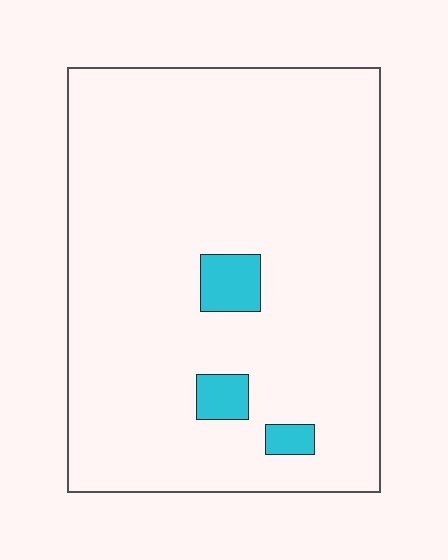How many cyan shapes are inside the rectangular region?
3.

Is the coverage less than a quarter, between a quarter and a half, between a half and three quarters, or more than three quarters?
Less than a quarter.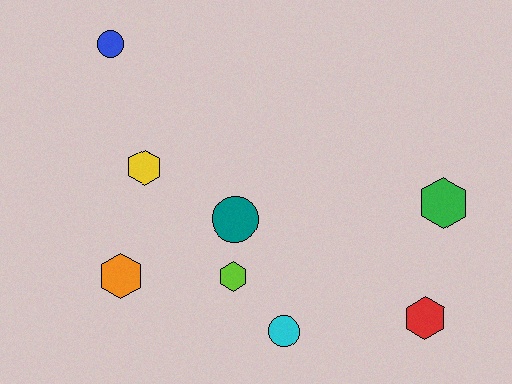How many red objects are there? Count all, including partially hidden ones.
There is 1 red object.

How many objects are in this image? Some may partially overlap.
There are 8 objects.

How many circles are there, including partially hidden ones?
There are 3 circles.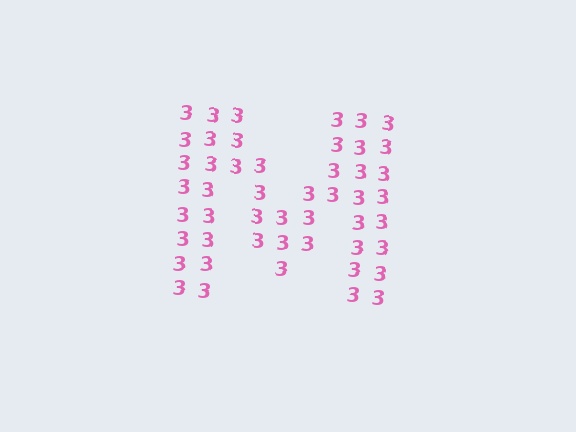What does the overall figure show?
The overall figure shows the letter M.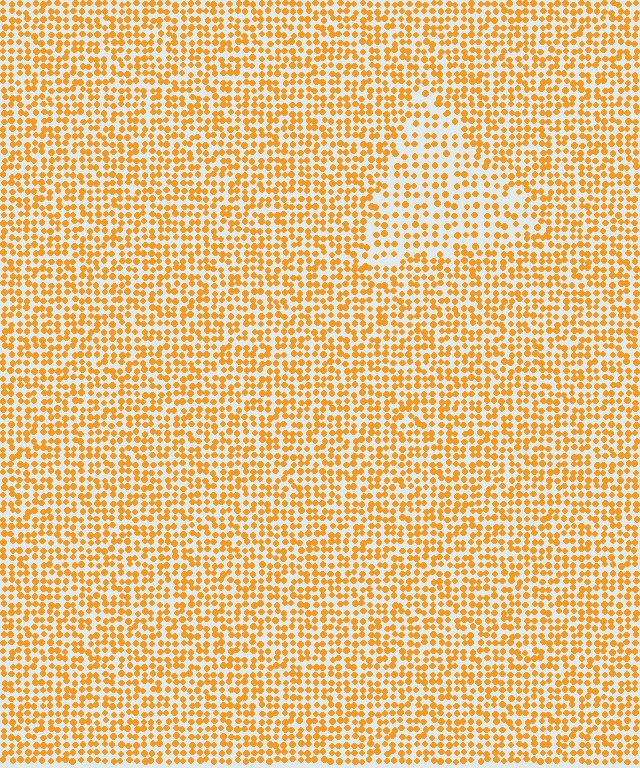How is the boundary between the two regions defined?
The boundary is defined by a change in element density (approximately 1.7x ratio). All elements are the same color, size, and shape.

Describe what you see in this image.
The image contains small orange elements arranged at two different densities. A triangle-shaped region is visible where the elements are less densely packed than the surrounding area.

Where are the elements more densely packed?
The elements are more densely packed outside the triangle boundary.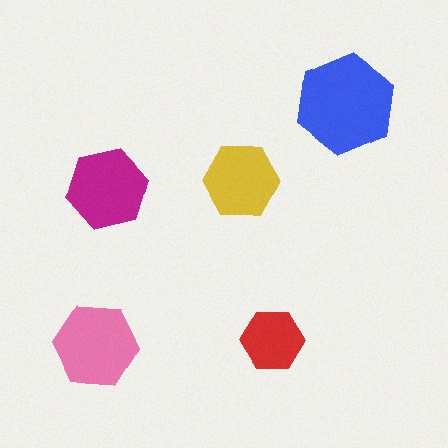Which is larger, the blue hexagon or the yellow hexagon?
The blue one.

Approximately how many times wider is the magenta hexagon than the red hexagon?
About 1.5 times wider.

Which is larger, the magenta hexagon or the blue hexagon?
The blue one.